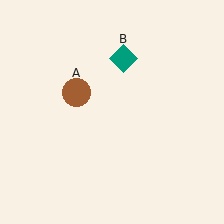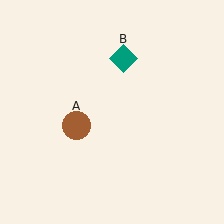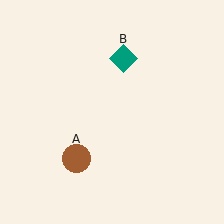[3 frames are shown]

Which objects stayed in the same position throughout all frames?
Teal diamond (object B) remained stationary.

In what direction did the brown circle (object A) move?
The brown circle (object A) moved down.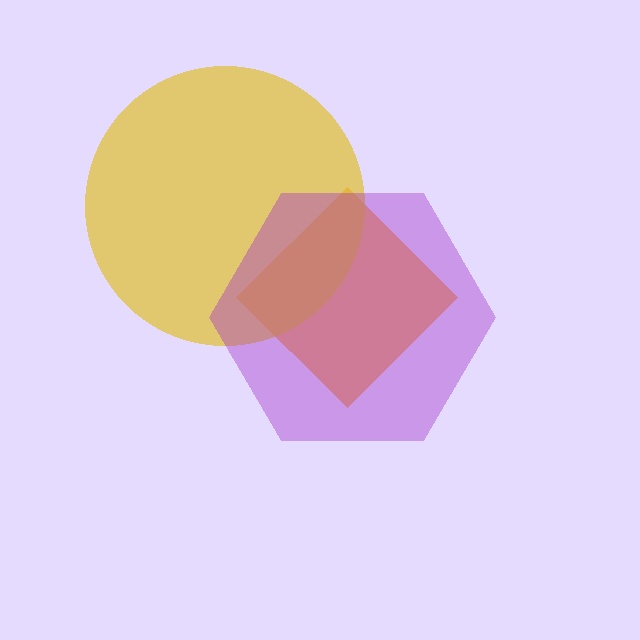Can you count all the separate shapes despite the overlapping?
Yes, there are 3 separate shapes.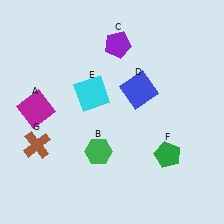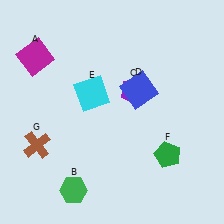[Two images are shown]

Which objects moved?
The objects that moved are: the magenta square (A), the green hexagon (B), the purple pentagon (C).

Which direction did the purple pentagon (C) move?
The purple pentagon (C) moved down.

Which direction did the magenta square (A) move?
The magenta square (A) moved up.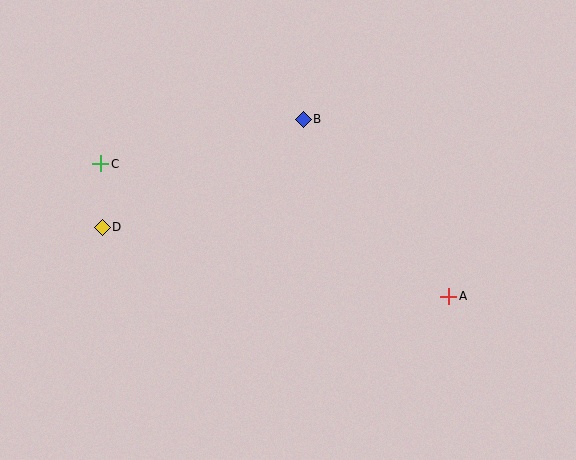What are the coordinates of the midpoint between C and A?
The midpoint between C and A is at (275, 230).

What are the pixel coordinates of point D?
Point D is at (102, 227).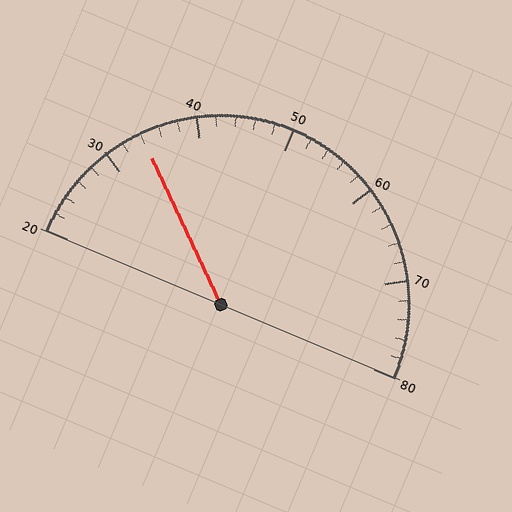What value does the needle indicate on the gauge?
The needle indicates approximately 34.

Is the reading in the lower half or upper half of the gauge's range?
The reading is in the lower half of the range (20 to 80).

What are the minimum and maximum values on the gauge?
The gauge ranges from 20 to 80.